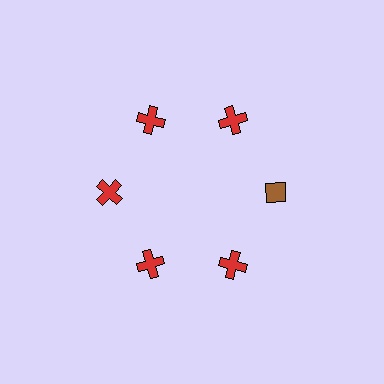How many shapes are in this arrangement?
There are 6 shapes arranged in a ring pattern.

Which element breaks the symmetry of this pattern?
The brown diamond at roughly the 3 o'clock position breaks the symmetry. All other shapes are red crosses.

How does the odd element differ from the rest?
It differs in both color (brown instead of red) and shape (diamond instead of cross).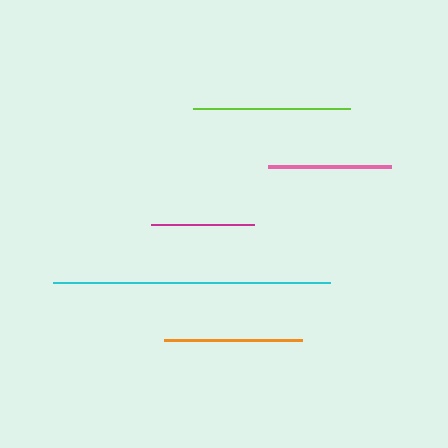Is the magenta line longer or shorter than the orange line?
The orange line is longer than the magenta line.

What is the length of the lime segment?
The lime segment is approximately 157 pixels long.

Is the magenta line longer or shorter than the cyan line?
The cyan line is longer than the magenta line.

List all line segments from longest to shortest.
From longest to shortest: cyan, lime, orange, pink, magenta.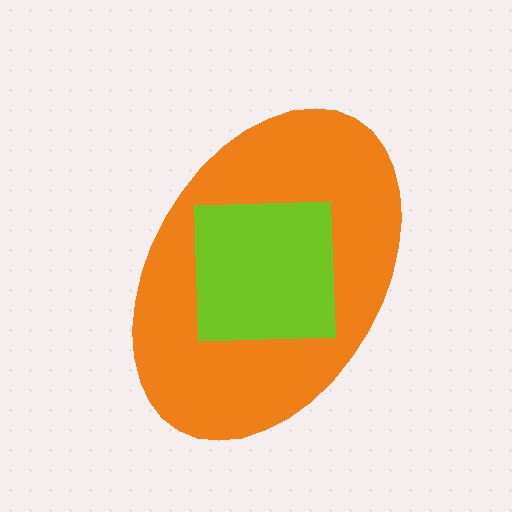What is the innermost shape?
The lime square.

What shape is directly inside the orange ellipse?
The lime square.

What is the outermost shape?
The orange ellipse.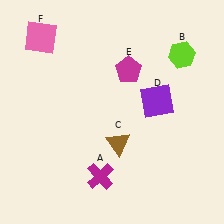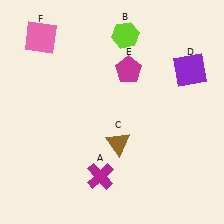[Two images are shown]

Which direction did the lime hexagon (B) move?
The lime hexagon (B) moved left.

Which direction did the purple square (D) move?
The purple square (D) moved right.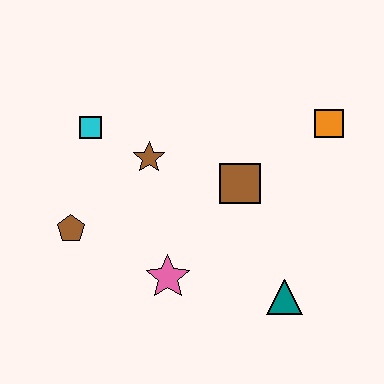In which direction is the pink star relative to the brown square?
The pink star is below the brown square.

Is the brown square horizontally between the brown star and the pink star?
No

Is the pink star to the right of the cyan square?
Yes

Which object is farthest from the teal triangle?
The cyan square is farthest from the teal triangle.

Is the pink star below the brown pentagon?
Yes